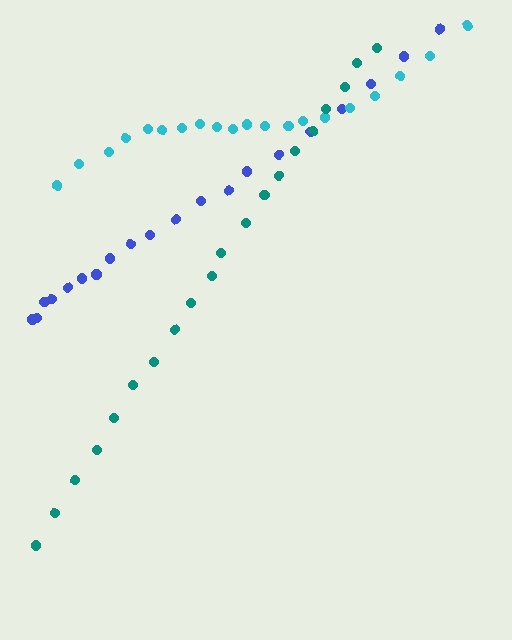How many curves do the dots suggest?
There are 3 distinct paths.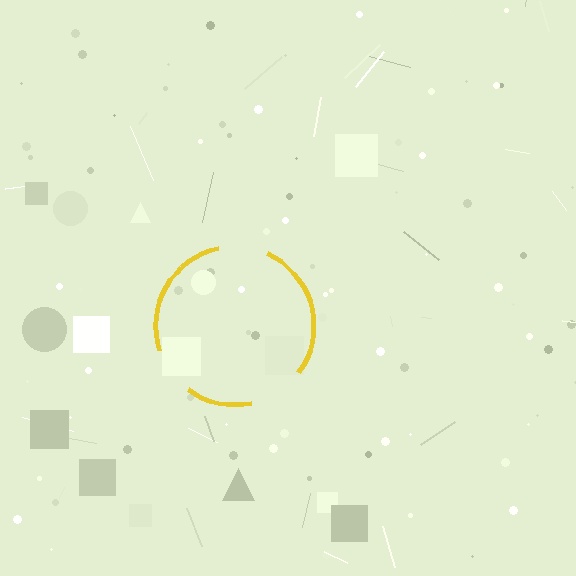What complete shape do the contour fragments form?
The contour fragments form a circle.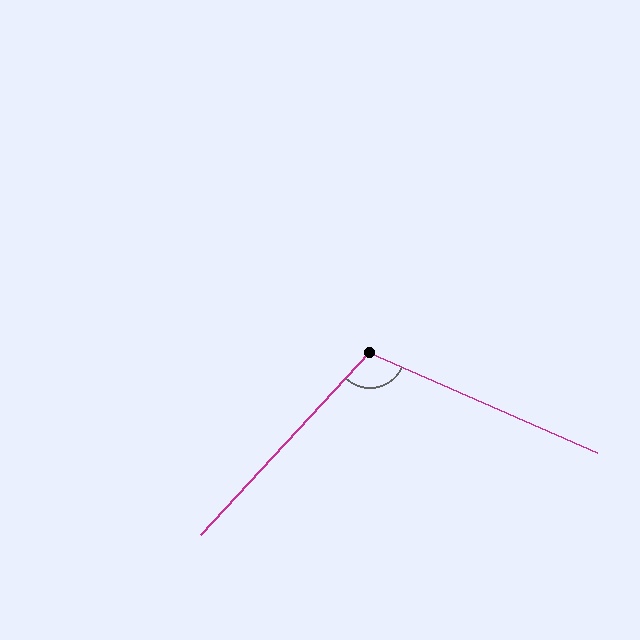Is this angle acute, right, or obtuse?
It is obtuse.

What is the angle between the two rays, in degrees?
Approximately 109 degrees.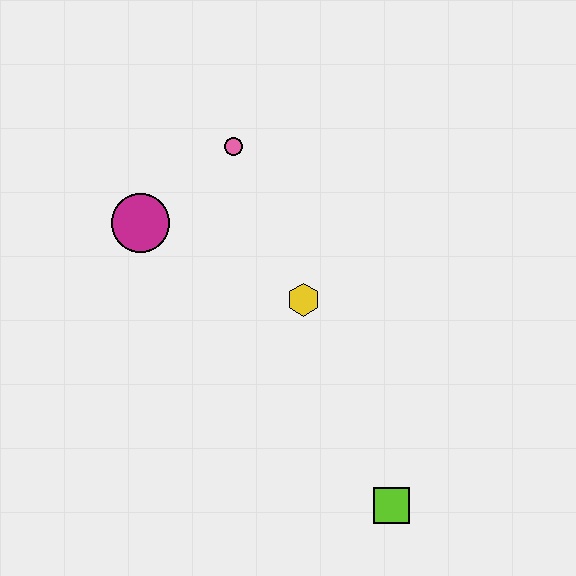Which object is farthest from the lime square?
The pink circle is farthest from the lime square.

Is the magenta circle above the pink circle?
No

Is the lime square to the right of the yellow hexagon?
Yes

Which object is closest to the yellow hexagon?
The pink circle is closest to the yellow hexagon.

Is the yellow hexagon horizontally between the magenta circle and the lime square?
Yes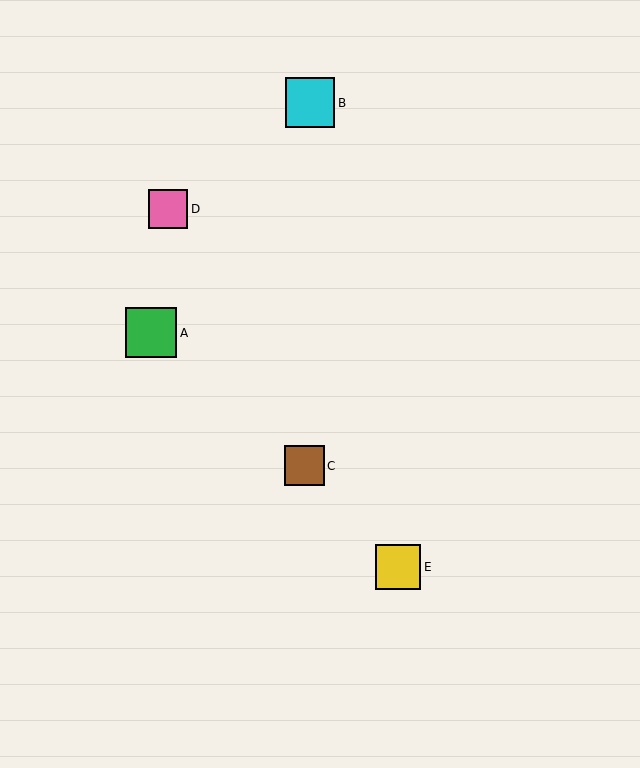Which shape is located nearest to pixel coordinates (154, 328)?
The green square (labeled A) at (151, 333) is nearest to that location.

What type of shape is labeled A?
Shape A is a green square.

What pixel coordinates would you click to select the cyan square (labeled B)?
Click at (310, 103) to select the cyan square B.